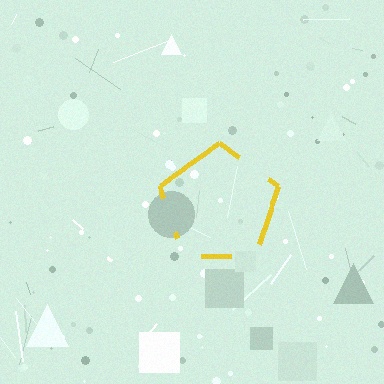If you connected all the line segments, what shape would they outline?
They would outline a pentagon.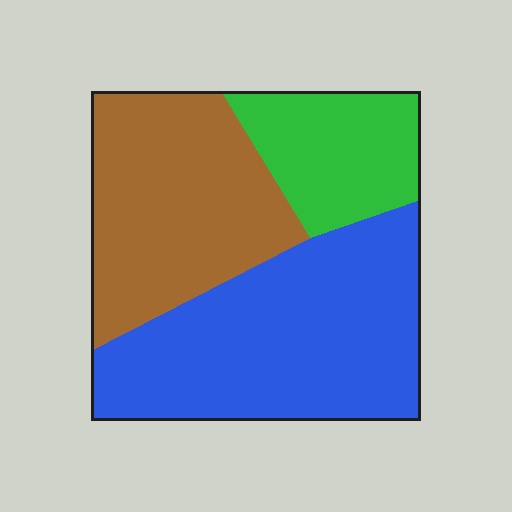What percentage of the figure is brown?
Brown covers 35% of the figure.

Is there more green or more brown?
Brown.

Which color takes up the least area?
Green, at roughly 20%.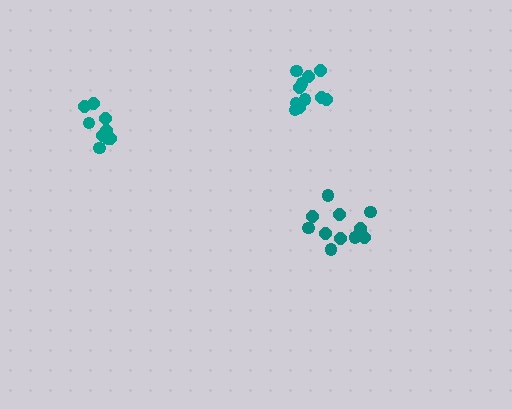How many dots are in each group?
Group 1: 11 dots, Group 2: 9 dots, Group 3: 11 dots (31 total).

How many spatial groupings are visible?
There are 3 spatial groupings.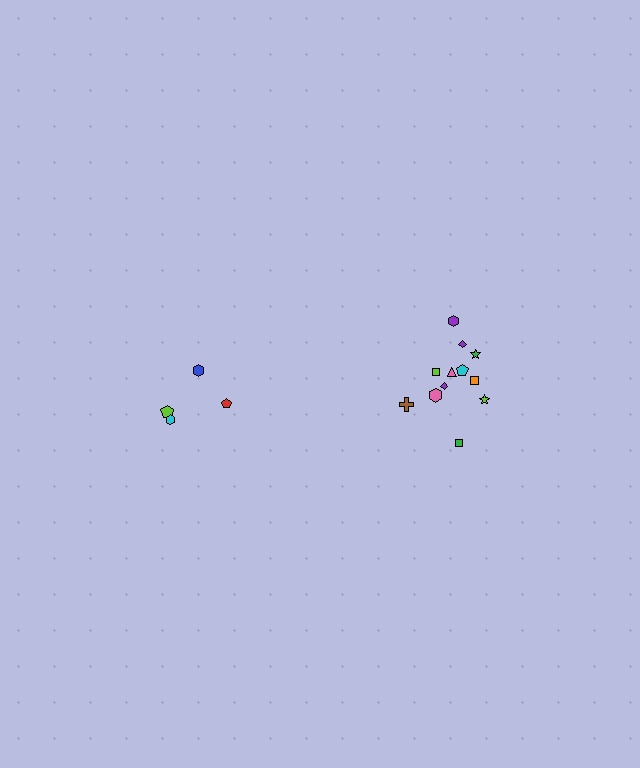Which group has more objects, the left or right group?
The right group.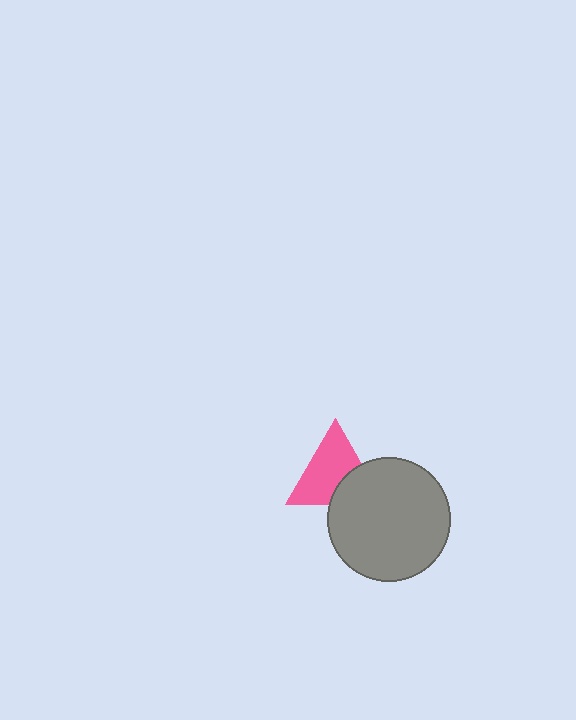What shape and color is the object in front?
The object in front is a gray circle.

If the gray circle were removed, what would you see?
You would see the complete pink triangle.